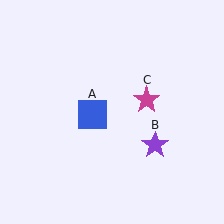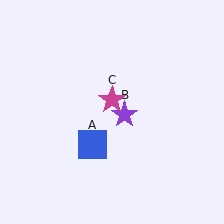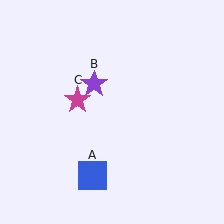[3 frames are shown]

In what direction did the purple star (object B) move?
The purple star (object B) moved up and to the left.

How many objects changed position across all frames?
3 objects changed position: blue square (object A), purple star (object B), magenta star (object C).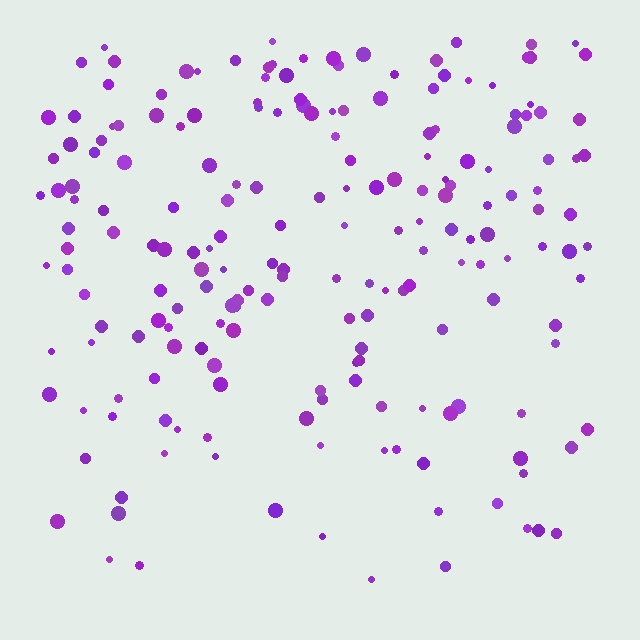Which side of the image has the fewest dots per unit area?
The bottom.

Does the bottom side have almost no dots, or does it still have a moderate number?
Still a moderate number, just noticeably fewer than the top.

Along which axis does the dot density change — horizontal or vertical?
Vertical.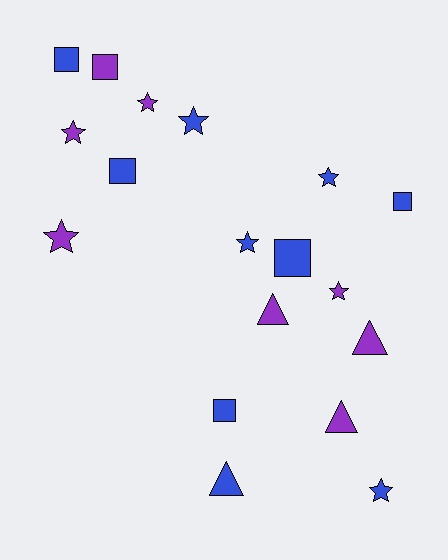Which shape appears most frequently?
Star, with 8 objects.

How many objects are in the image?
There are 18 objects.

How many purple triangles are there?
There are 3 purple triangles.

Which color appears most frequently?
Blue, with 10 objects.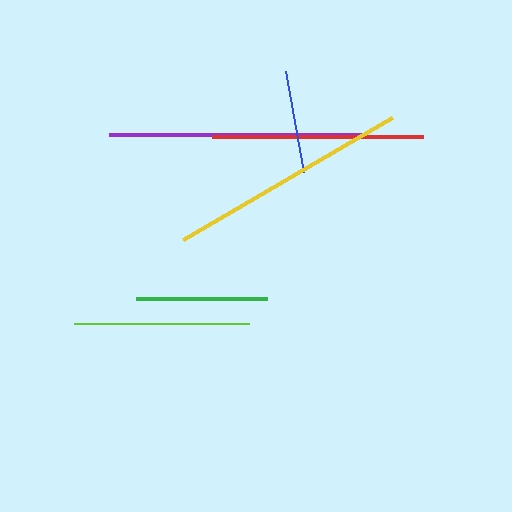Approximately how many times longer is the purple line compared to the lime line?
The purple line is approximately 1.5 times the length of the lime line.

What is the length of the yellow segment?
The yellow segment is approximately 242 pixels long.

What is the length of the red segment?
The red segment is approximately 211 pixels long.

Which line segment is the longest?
The purple line is the longest at approximately 257 pixels.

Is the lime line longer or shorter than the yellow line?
The yellow line is longer than the lime line.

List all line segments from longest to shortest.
From longest to shortest: purple, yellow, red, lime, green, blue.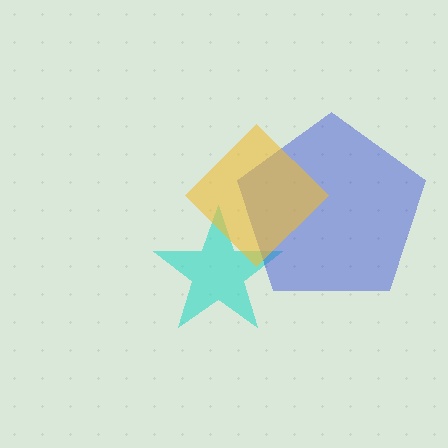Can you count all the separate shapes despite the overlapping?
Yes, there are 3 separate shapes.